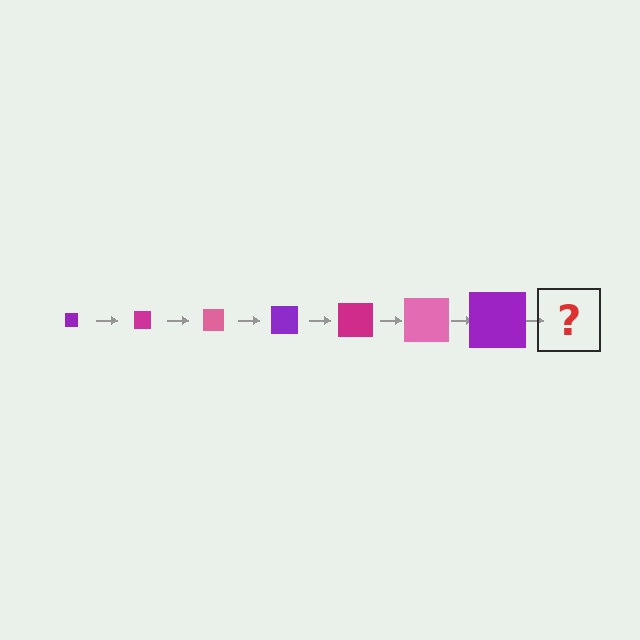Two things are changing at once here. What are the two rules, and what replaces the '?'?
The two rules are that the square grows larger each step and the color cycles through purple, magenta, and pink. The '?' should be a magenta square, larger than the previous one.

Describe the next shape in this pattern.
It should be a magenta square, larger than the previous one.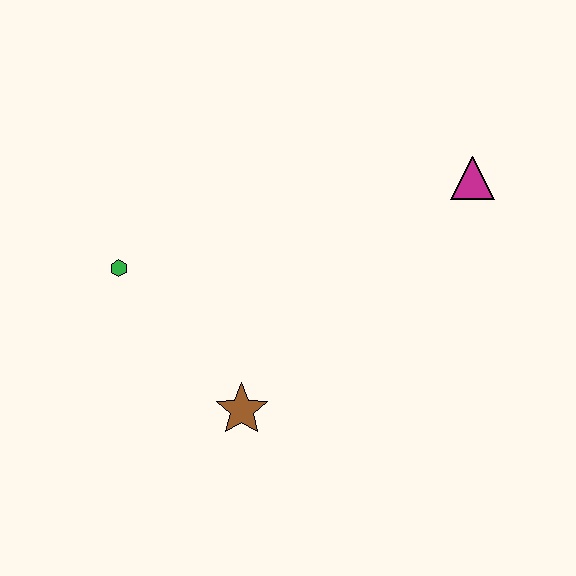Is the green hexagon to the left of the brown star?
Yes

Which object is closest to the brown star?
The green hexagon is closest to the brown star.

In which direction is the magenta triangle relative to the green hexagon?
The magenta triangle is to the right of the green hexagon.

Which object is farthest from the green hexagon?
The magenta triangle is farthest from the green hexagon.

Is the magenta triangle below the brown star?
No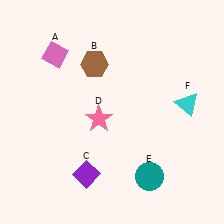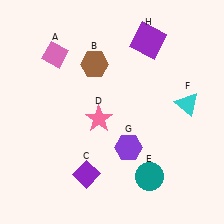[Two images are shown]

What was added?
A purple hexagon (G), a purple square (H) were added in Image 2.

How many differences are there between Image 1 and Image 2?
There are 2 differences between the two images.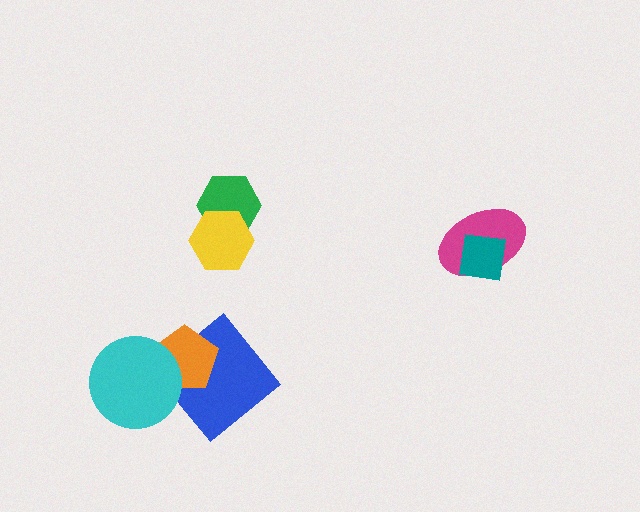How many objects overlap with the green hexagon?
1 object overlaps with the green hexagon.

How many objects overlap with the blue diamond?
2 objects overlap with the blue diamond.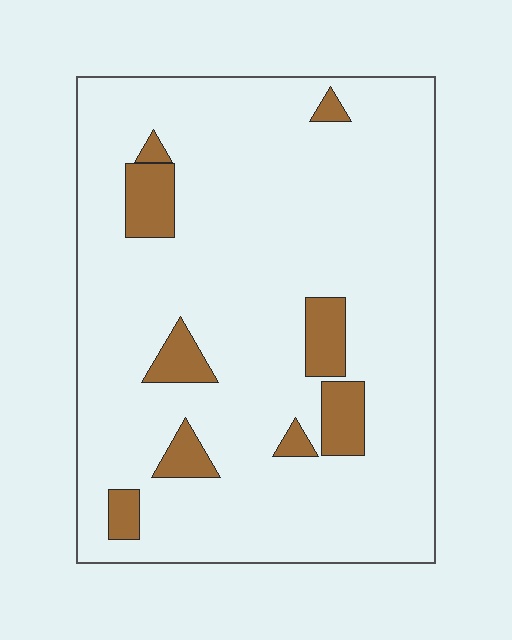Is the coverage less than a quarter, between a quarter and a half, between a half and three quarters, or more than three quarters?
Less than a quarter.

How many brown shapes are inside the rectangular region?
9.